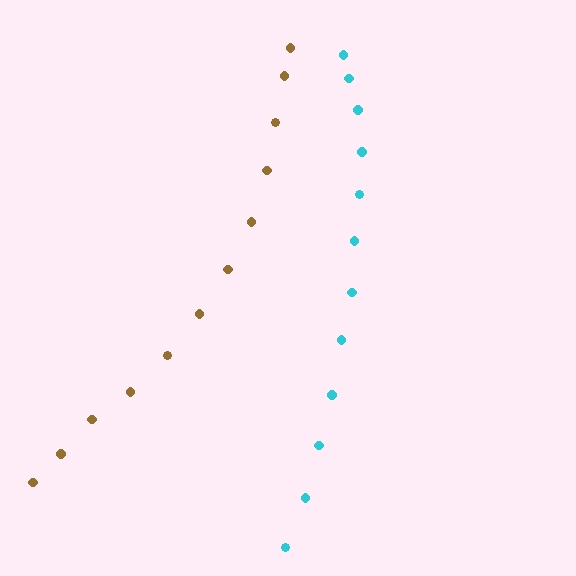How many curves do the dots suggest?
There are 2 distinct paths.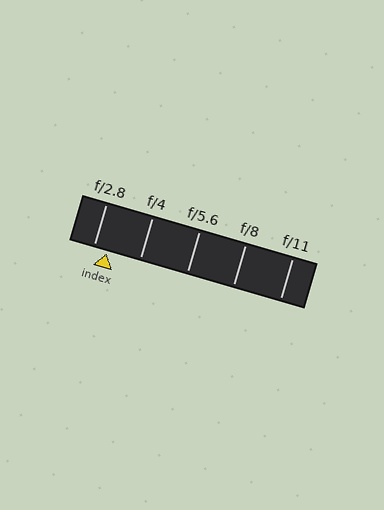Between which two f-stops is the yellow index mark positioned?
The index mark is between f/2.8 and f/4.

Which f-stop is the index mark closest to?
The index mark is closest to f/2.8.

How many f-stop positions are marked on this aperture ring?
There are 5 f-stop positions marked.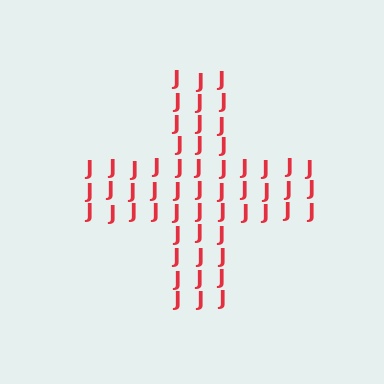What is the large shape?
The large shape is a cross.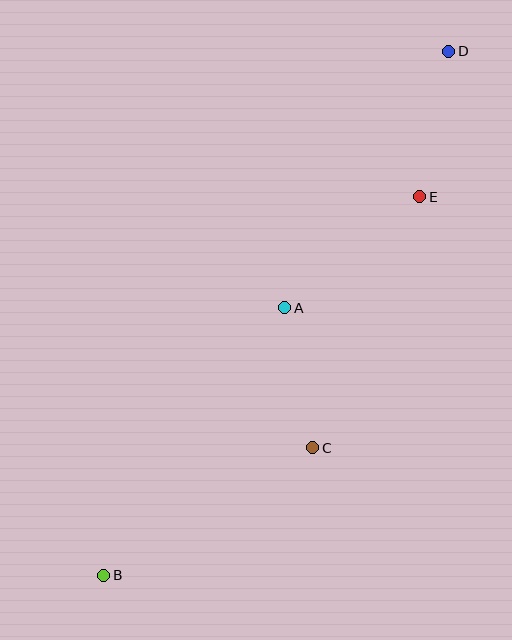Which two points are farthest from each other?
Points B and D are farthest from each other.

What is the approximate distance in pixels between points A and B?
The distance between A and B is approximately 323 pixels.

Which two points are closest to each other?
Points A and C are closest to each other.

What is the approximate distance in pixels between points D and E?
The distance between D and E is approximately 148 pixels.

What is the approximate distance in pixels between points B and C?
The distance between B and C is approximately 245 pixels.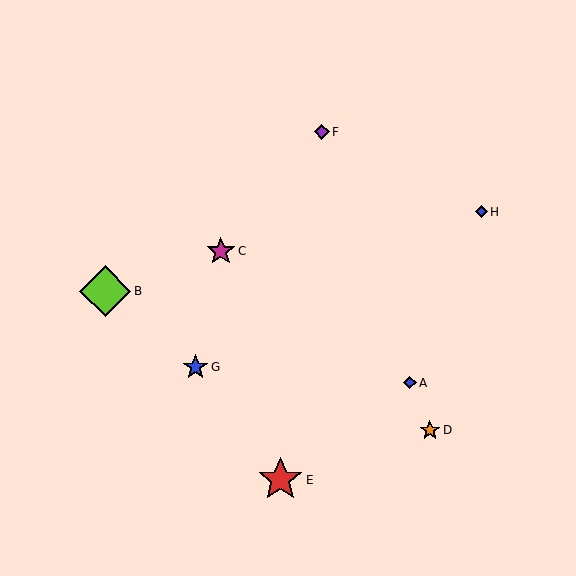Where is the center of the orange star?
The center of the orange star is at (430, 430).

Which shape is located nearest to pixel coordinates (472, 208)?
The blue diamond (labeled H) at (481, 212) is nearest to that location.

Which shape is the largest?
The lime diamond (labeled B) is the largest.